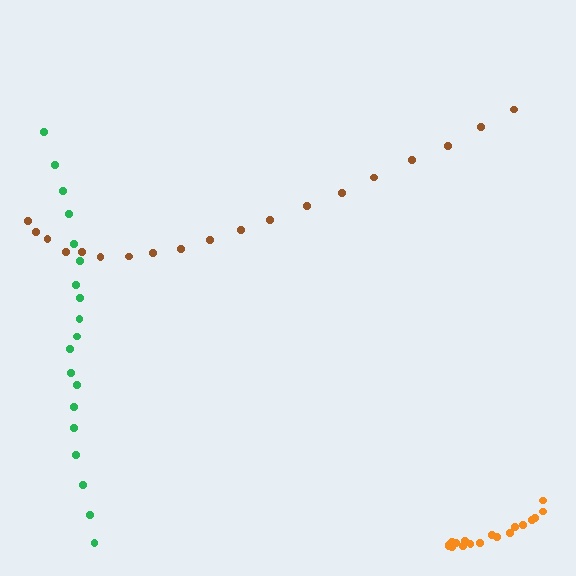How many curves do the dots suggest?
There are 3 distinct paths.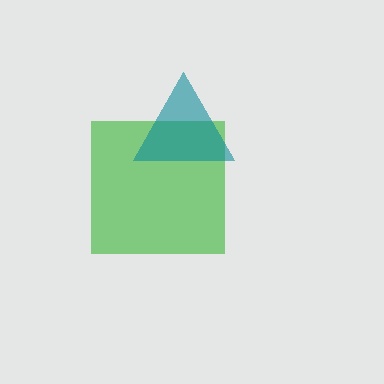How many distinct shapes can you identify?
There are 2 distinct shapes: a green square, a teal triangle.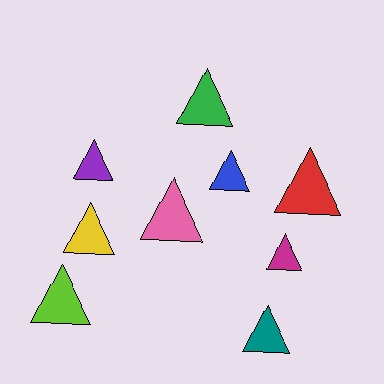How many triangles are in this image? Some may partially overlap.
There are 9 triangles.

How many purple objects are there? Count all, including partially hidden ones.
There is 1 purple object.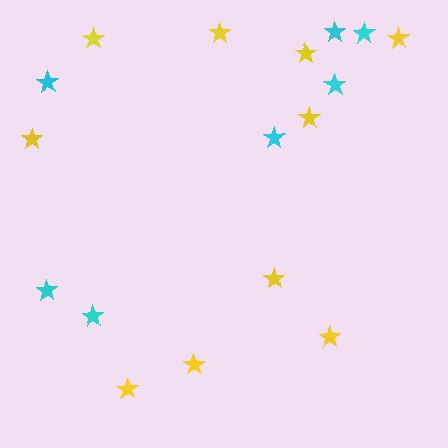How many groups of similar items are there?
There are 2 groups: one group of cyan stars (7) and one group of yellow stars (10).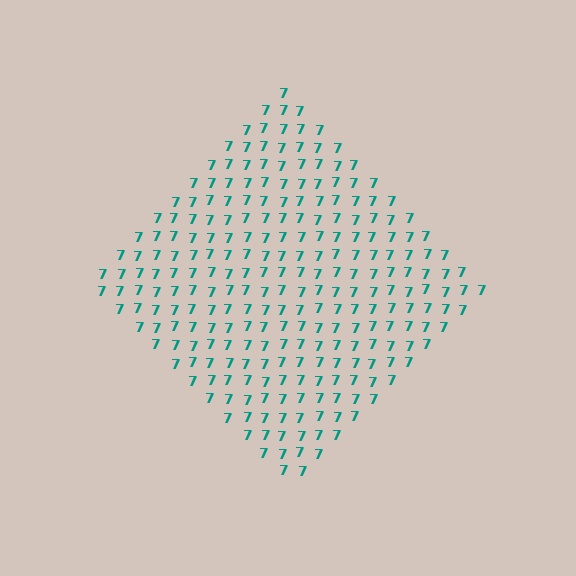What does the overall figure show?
The overall figure shows a diamond.